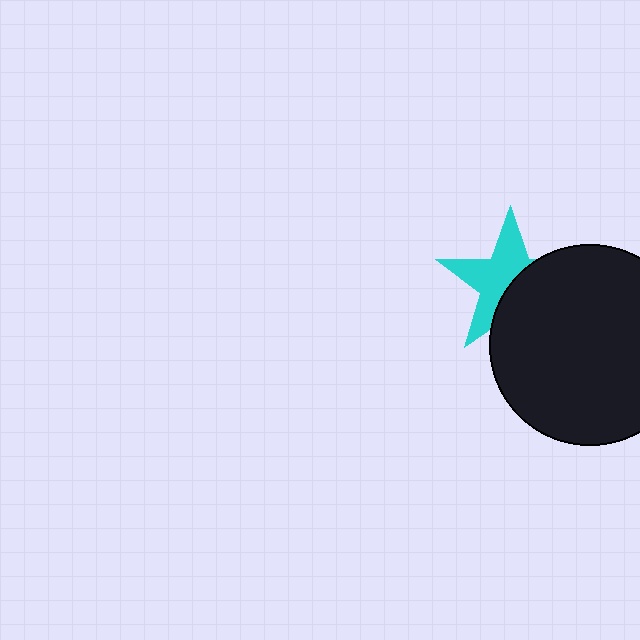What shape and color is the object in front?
The object in front is a black circle.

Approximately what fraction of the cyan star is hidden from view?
Roughly 45% of the cyan star is hidden behind the black circle.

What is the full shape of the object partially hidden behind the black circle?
The partially hidden object is a cyan star.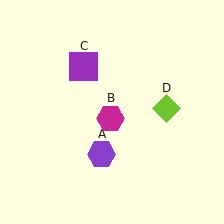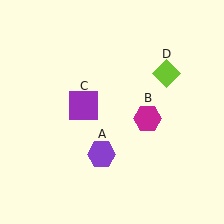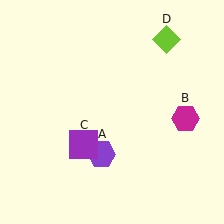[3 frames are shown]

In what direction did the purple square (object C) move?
The purple square (object C) moved down.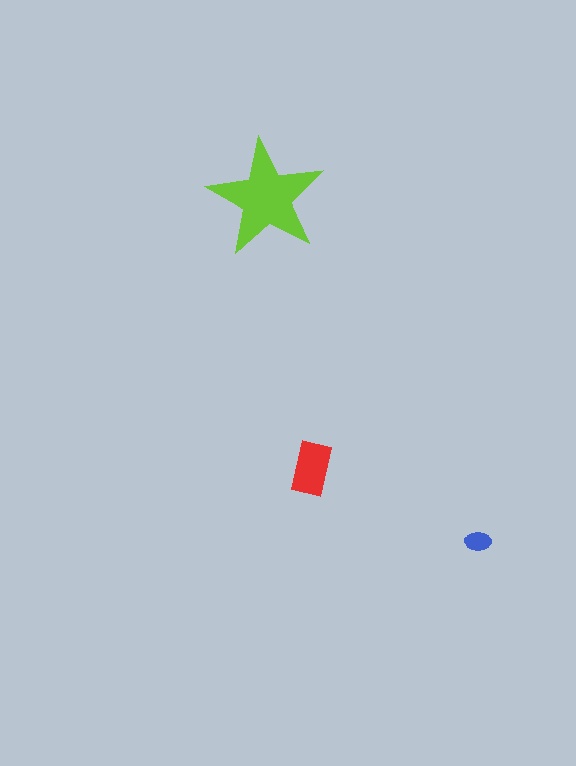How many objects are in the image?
There are 3 objects in the image.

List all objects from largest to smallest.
The lime star, the red rectangle, the blue ellipse.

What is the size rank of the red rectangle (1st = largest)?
2nd.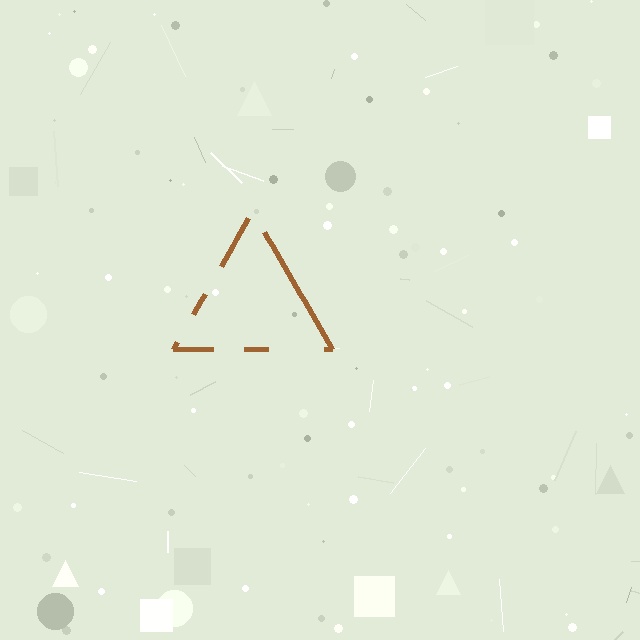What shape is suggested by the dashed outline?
The dashed outline suggests a triangle.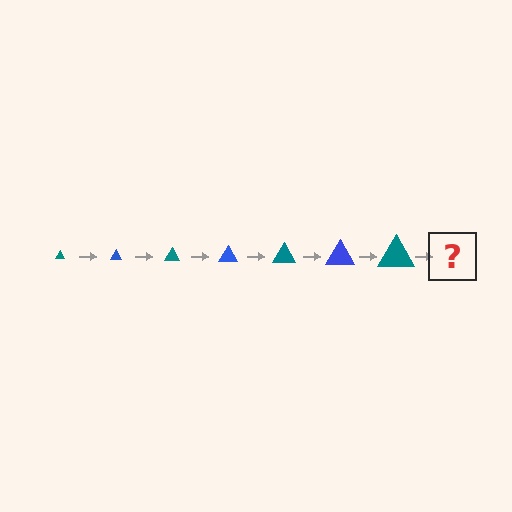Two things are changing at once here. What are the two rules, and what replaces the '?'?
The two rules are that the triangle grows larger each step and the color cycles through teal and blue. The '?' should be a blue triangle, larger than the previous one.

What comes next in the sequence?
The next element should be a blue triangle, larger than the previous one.